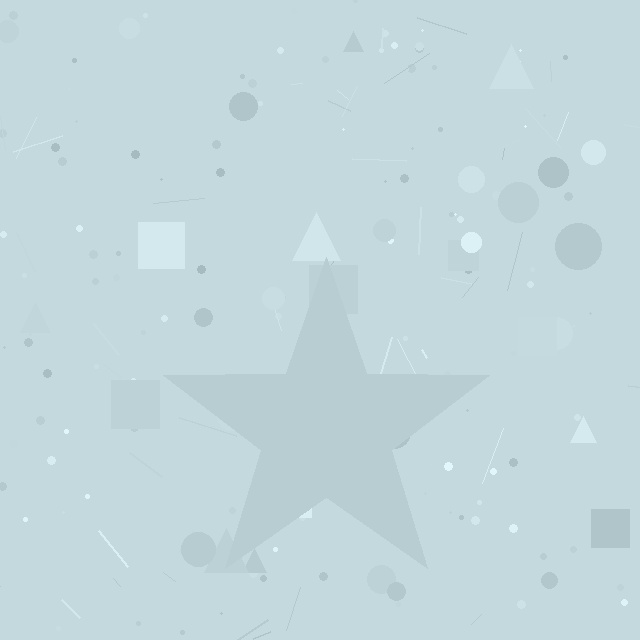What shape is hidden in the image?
A star is hidden in the image.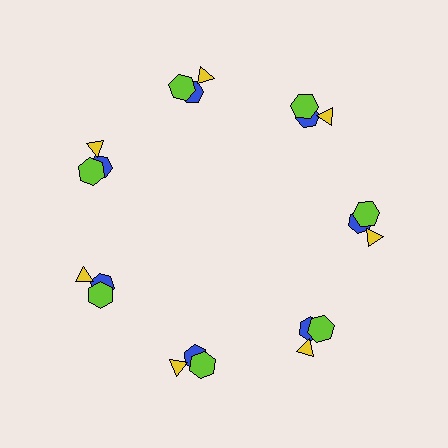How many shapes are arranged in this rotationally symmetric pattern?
There are 21 shapes, arranged in 7 groups of 3.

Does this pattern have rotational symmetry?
Yes, this pattern has 7-fold rotational symmetry. It looks the same after rotating 51 degrees around the center.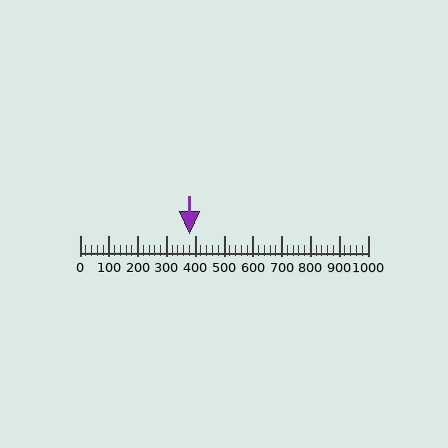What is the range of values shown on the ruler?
The ruler shows values from 0 to 1000.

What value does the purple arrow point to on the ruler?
The purple arrow points to approximately 380.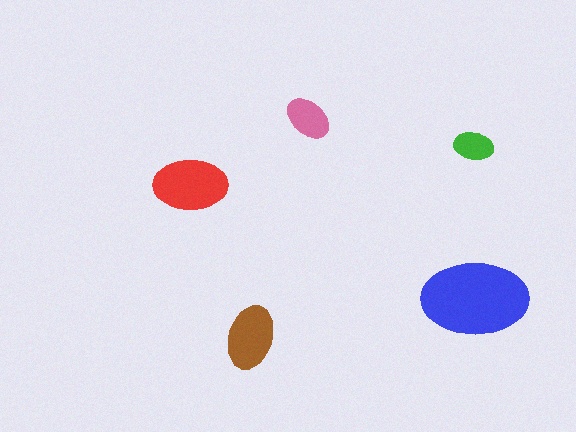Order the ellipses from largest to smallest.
the blue one, the red one, the brown one, the pink one, the green one.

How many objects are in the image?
There are 5 objects in the image.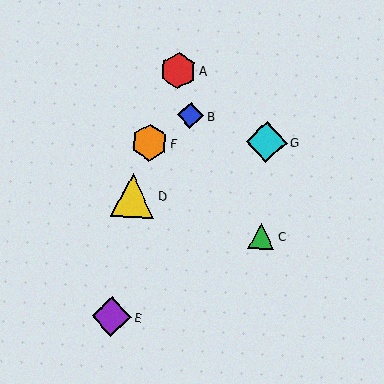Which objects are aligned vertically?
Objects C, G are aligned vertically.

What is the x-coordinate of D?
Object D is at x≈133.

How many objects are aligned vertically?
2 objects (C, G) are aligned vertically.